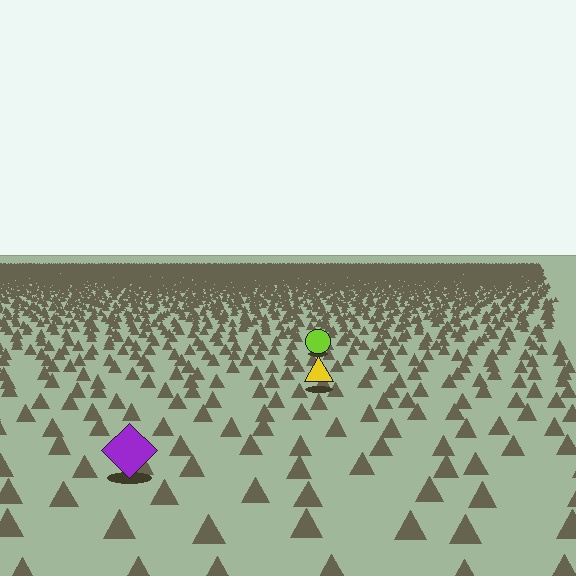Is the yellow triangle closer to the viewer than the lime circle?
Yes. The yellow triangle is closer — you can tell from the texture gradient: the ground texture is coarser near it.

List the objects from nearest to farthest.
From nearest to farthest: the purple diamond, the yellow triangle, the lime circle.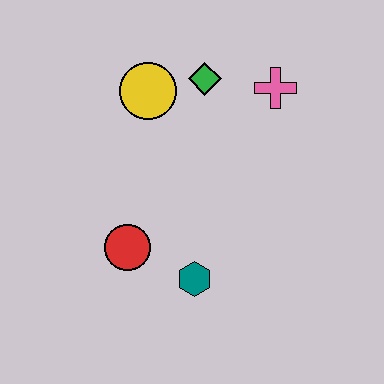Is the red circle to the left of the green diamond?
Yes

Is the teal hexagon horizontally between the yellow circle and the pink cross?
Yes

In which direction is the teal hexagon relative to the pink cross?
The teal hexagon is below the pink cross.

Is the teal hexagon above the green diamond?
No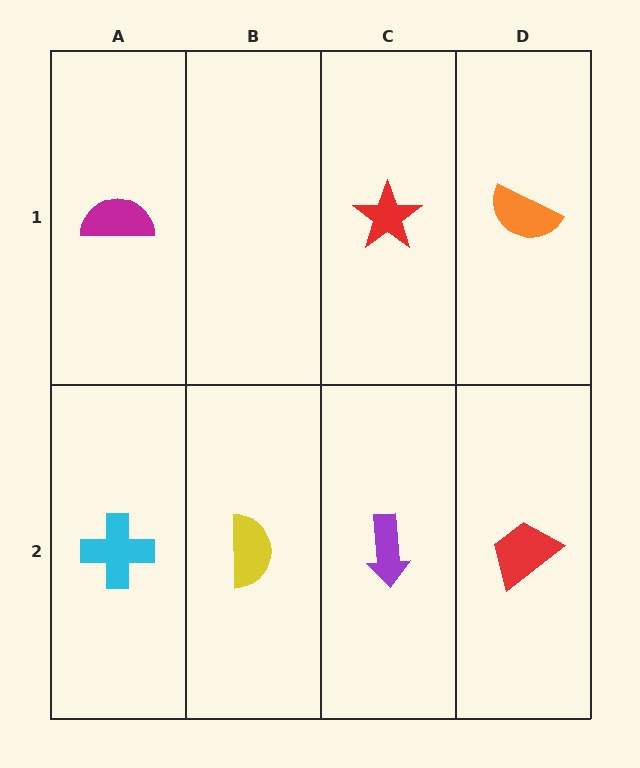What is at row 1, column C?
A red star.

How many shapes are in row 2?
4 shapes.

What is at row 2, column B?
A yellow semicircle.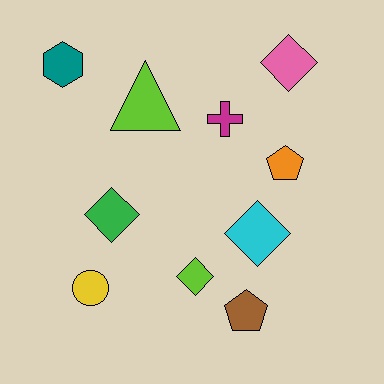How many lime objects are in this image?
There are 2 lime objects.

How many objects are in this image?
There are 10 objects.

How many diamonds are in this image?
There are 4 diamonds.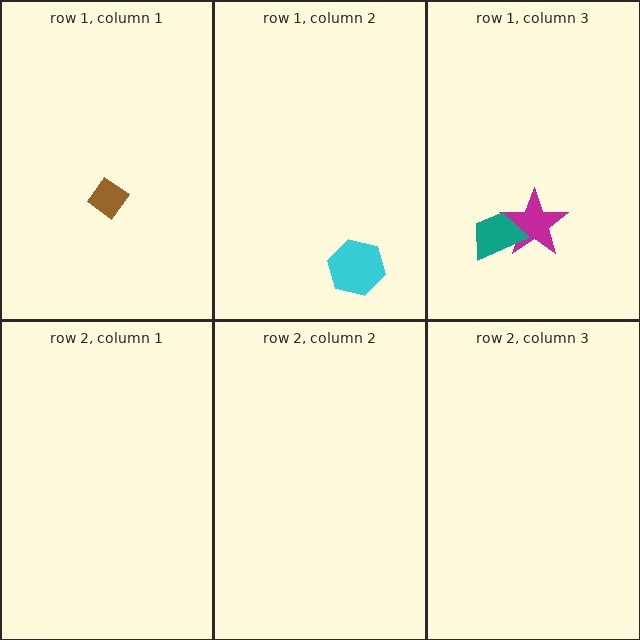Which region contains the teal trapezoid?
The row 1, column 3 region.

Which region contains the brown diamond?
The row 1, column 1 region.